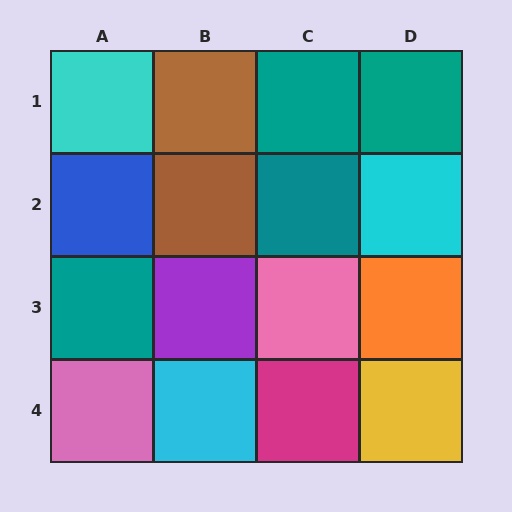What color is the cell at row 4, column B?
Cyan.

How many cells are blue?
1 cell is blue.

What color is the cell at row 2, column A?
Blue.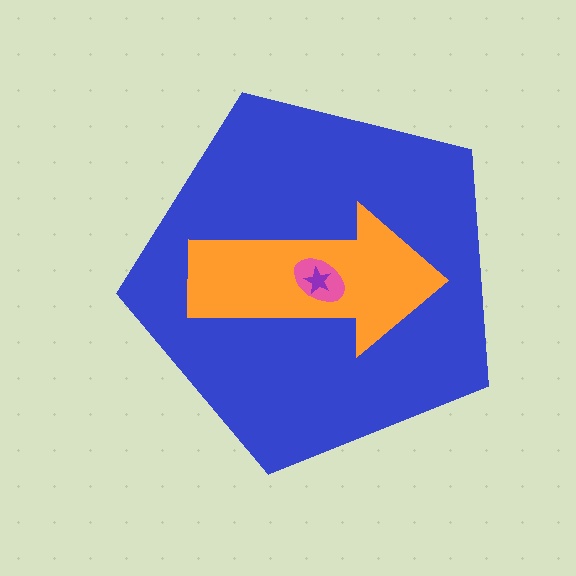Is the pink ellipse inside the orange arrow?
Yes.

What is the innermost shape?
The purple star.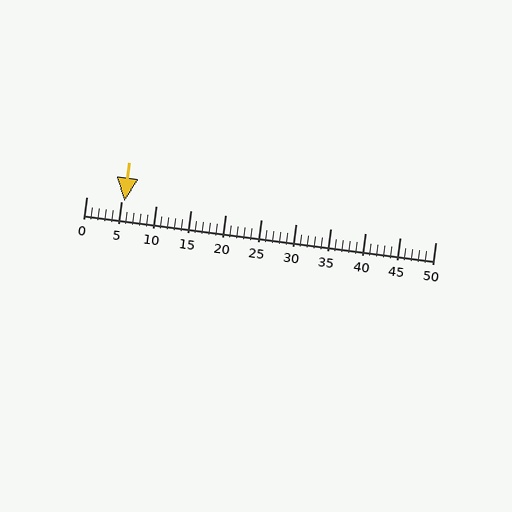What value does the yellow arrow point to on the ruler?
The yellow arrow points to approximately 5.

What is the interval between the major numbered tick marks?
The major tick marks are spaced 5 units apart.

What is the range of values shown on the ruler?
The ruler shows values from 0 to 50.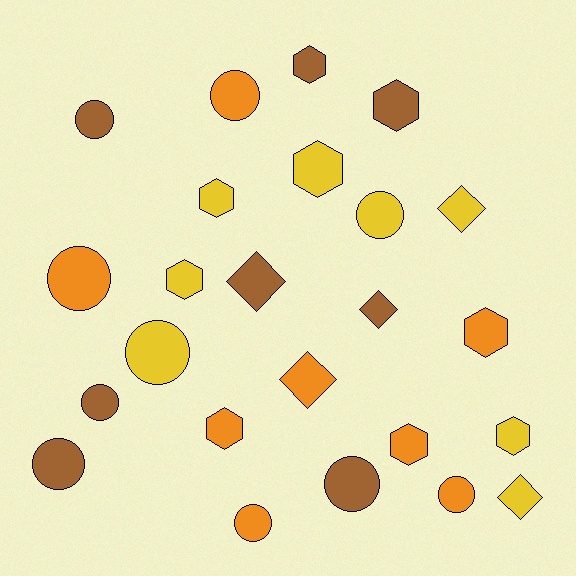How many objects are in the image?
There are 24 objects.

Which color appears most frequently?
Brown, with 8 objects.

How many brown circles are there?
There are 4 brown circles.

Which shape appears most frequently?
Circle, with 10 objects.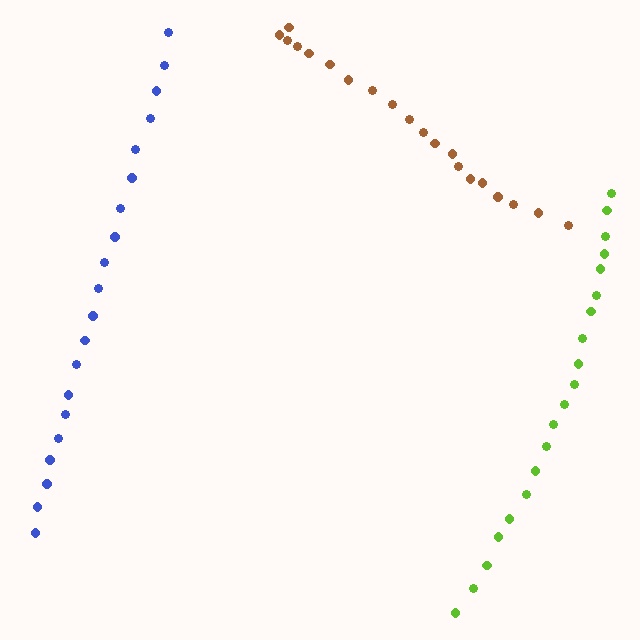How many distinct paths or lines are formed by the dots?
There are 3 distinct paths.